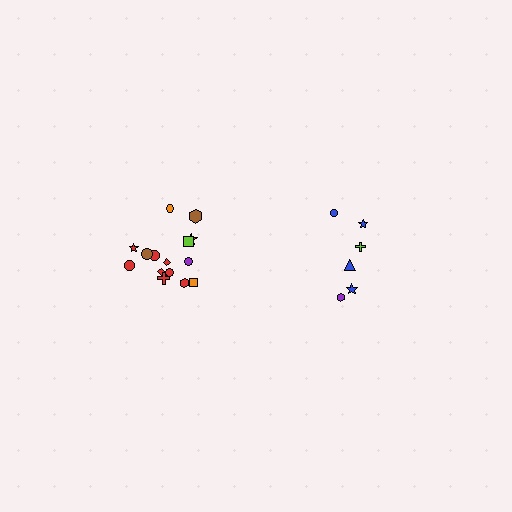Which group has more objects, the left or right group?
The left group.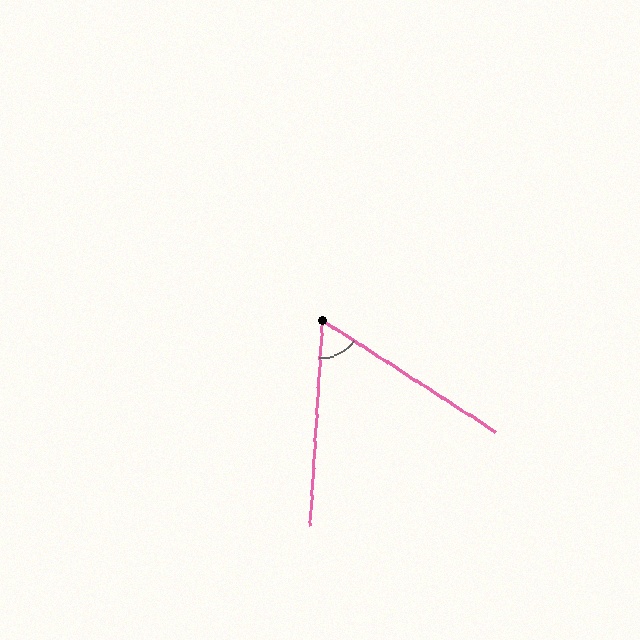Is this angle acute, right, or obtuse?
It is acute.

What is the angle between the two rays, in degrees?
Approximately 61 degrees.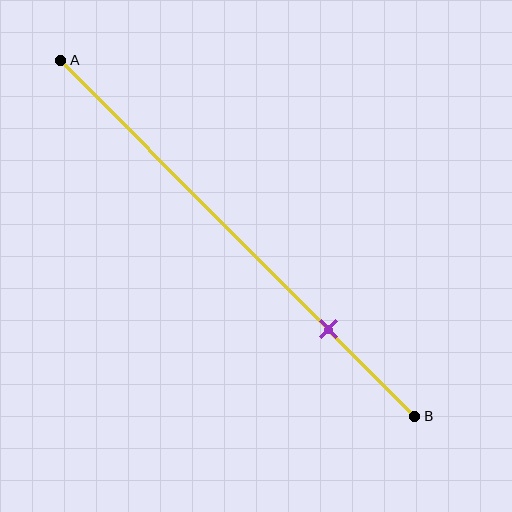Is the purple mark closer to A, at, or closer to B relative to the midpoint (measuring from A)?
The purple mark is closer to point B than the midpoint of segment AB.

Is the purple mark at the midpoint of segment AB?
No, the mark is at about 75% from A, not at the 50% midpoint.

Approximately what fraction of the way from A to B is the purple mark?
The purple mark is approximately 75% of the way from A to B.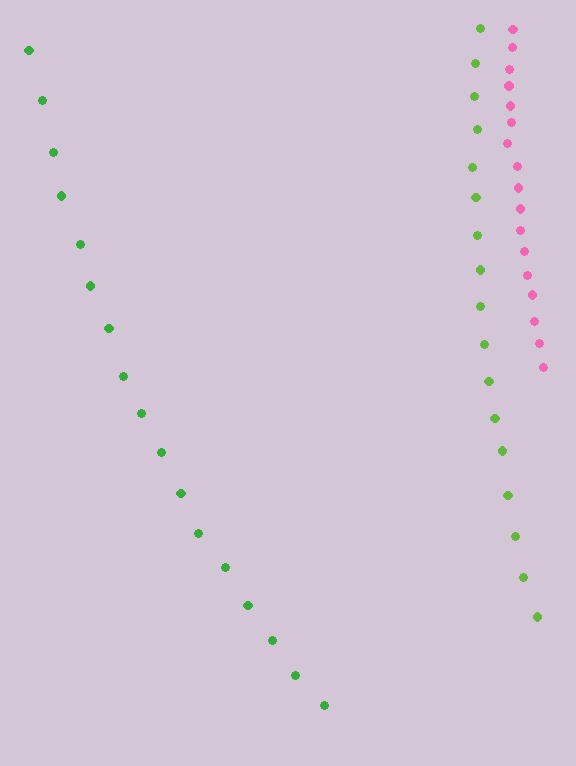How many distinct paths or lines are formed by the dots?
There are 3 distinct paths.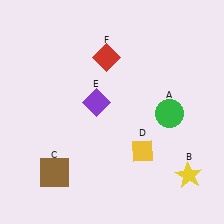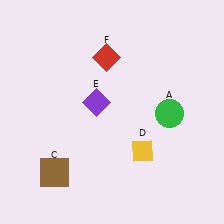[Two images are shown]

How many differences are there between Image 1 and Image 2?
There is 1 difference between the two images.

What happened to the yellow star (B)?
The yellow star (B) was removed in Image 2. It was in the bottom-right area of Image 1.